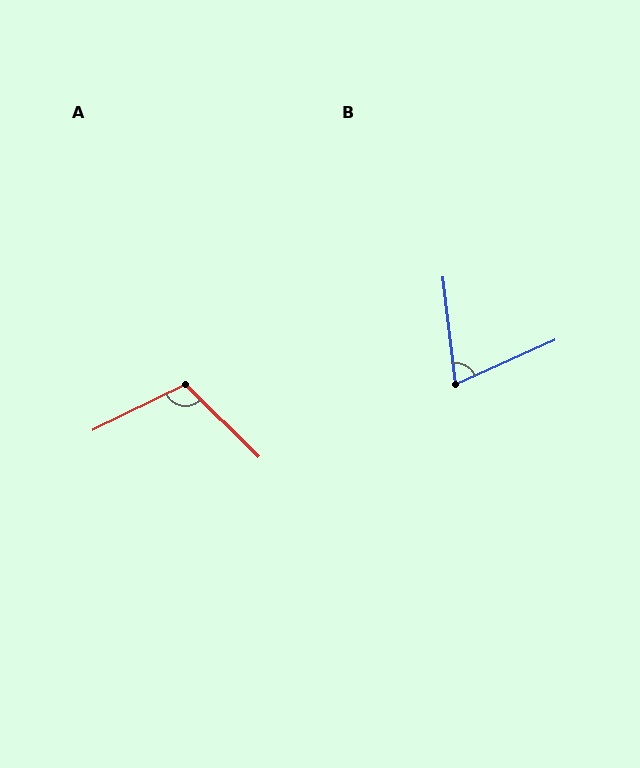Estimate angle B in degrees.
Approximately 72 degrees.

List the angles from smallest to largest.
B (72°), A (109°).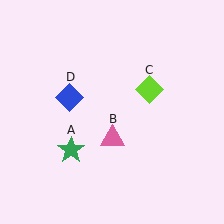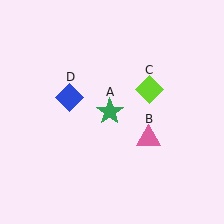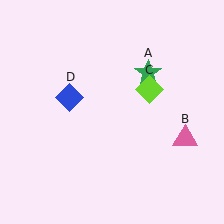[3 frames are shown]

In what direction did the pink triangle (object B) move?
The pink triangle (object B) moved right.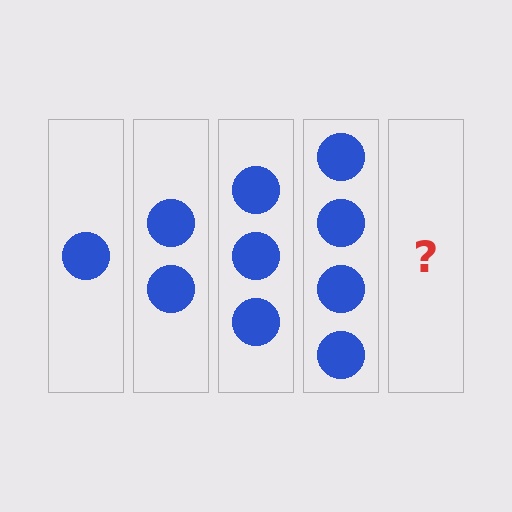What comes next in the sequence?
The next element should be 5 circles.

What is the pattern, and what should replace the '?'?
The pattern is that each step adds one more circle. The '?' should be 5 circles.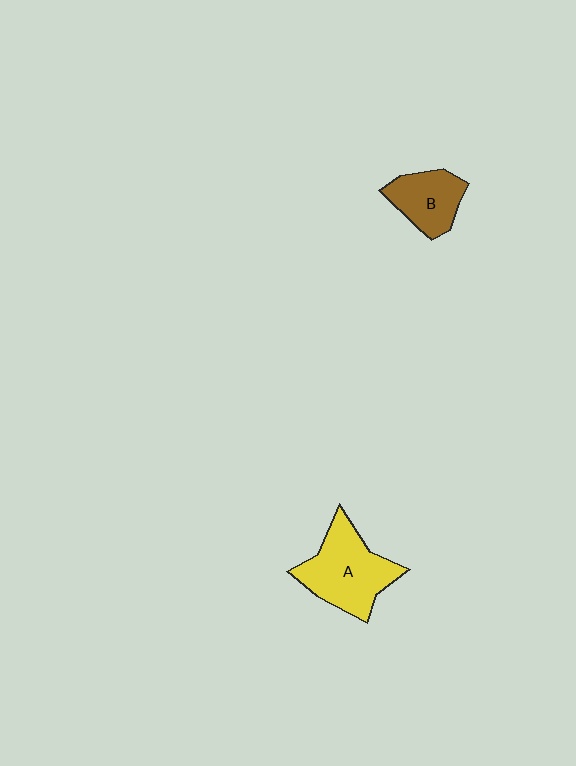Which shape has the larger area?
Shape A (yellow).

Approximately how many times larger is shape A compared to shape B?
Approximately 1.6 times.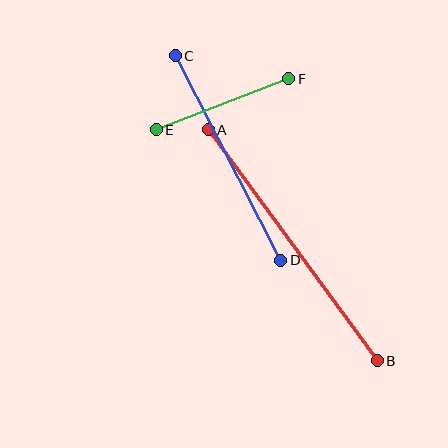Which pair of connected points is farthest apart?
Points A and B are farthest apart.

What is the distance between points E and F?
The distance is approximately 142 pixels.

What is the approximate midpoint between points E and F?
The midpoint is at approximately (222, 104) pixels.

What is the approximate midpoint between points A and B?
The midpoint is at approximately (293, 245) pixels.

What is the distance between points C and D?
The distance is approximately 230 pixels.